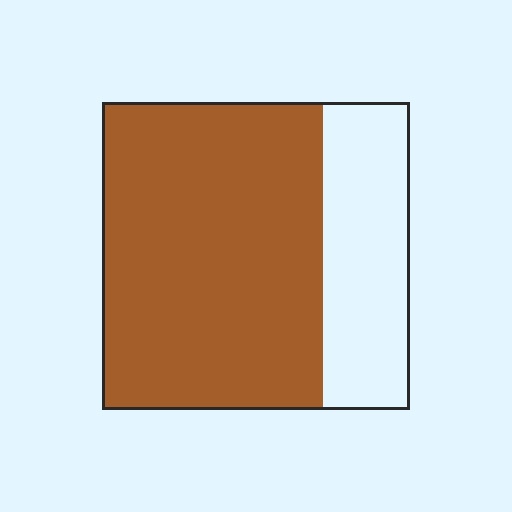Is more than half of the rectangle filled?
Yes.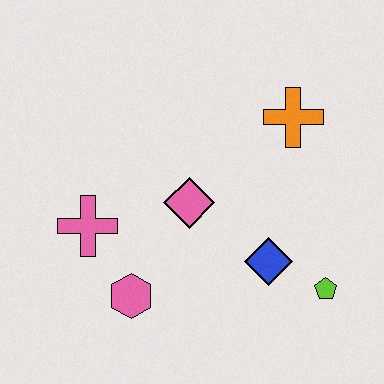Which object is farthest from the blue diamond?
The pink cross is farthest from the blue diamond.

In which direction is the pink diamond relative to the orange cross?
The pink diamond is to the left of the orange cross.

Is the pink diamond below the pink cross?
No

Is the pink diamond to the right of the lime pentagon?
No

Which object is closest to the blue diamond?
The lime pentagon is closest to the blue diamond.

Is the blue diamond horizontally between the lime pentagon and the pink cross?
Yes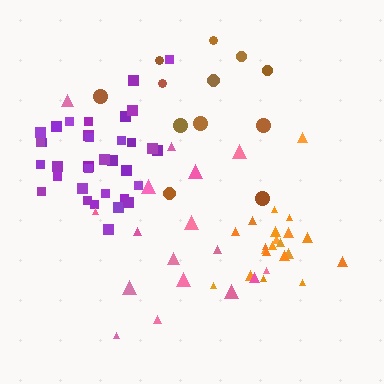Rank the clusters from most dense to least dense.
orange, purple, brown, pink.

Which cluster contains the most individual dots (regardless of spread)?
Purple (34).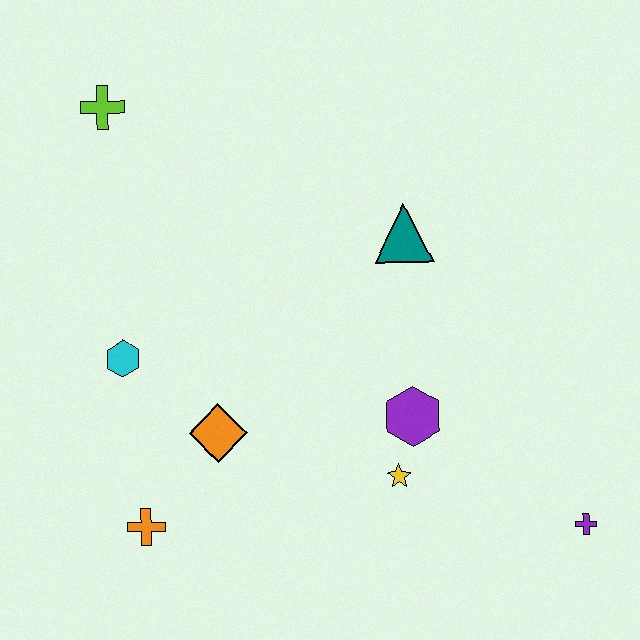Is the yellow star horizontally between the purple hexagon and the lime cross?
Yes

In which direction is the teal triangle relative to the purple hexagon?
The teal triangle is above the purple hexagon.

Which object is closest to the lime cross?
The cyan hexagon is closest to the lime cross.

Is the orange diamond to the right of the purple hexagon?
No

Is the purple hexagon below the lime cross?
Yes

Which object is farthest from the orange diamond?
The purple cross is farthest from the orange diamond.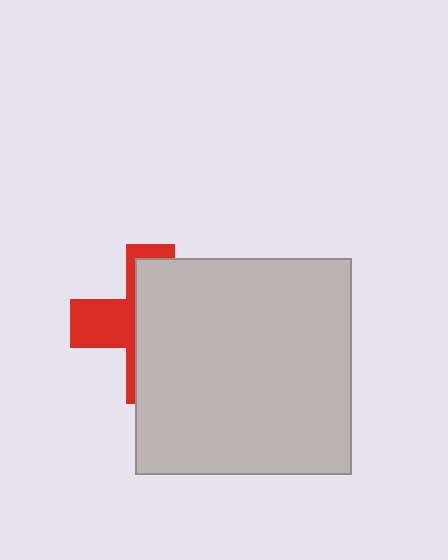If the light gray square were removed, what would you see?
You would see the complete red cross.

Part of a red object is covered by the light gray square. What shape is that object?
It is a cross.